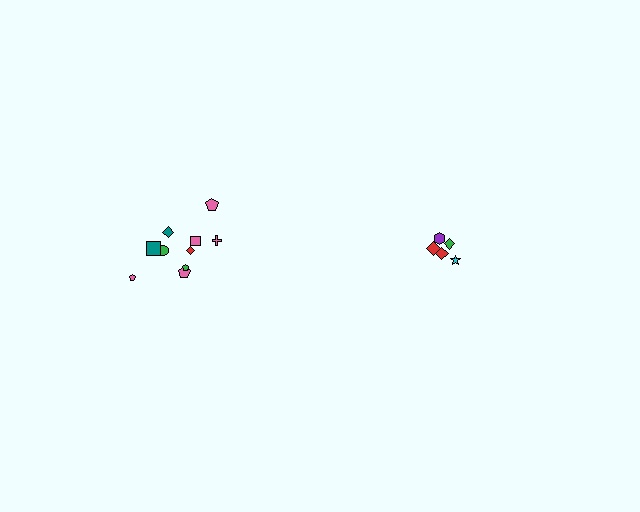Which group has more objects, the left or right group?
The left group.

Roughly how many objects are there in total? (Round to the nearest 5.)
Roughly 15 objects in total.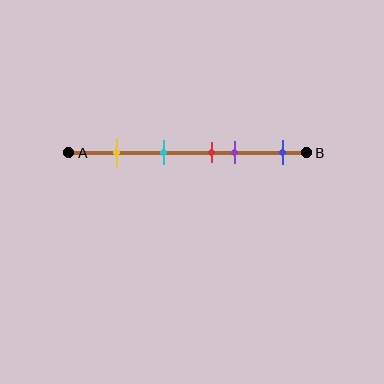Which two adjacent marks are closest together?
The red and purple marks are the closest adjacent pair.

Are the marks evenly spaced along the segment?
No, the marks are not evenly spaced.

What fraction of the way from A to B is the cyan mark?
The cyan mark is approximately 40% (0.4) of the way from A to B.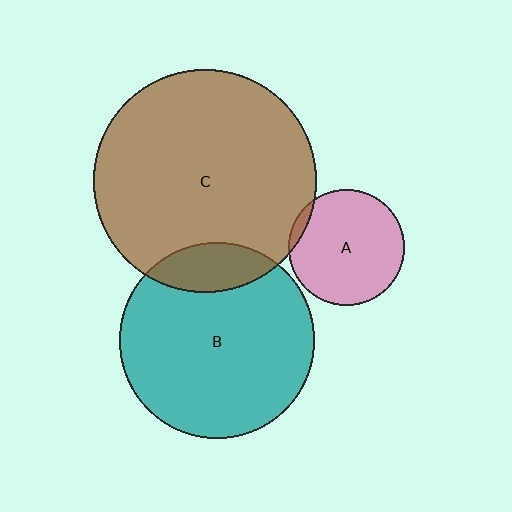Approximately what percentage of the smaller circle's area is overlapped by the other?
Approximately 15%.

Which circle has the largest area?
Circle C (brown).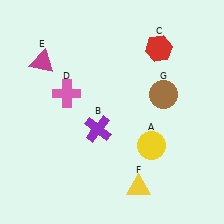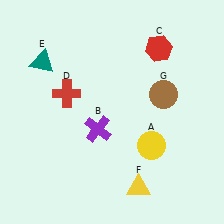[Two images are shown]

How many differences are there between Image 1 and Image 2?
There are 2 differences between the two images.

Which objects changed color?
D changed from pink to red. E changed from magenta to teal.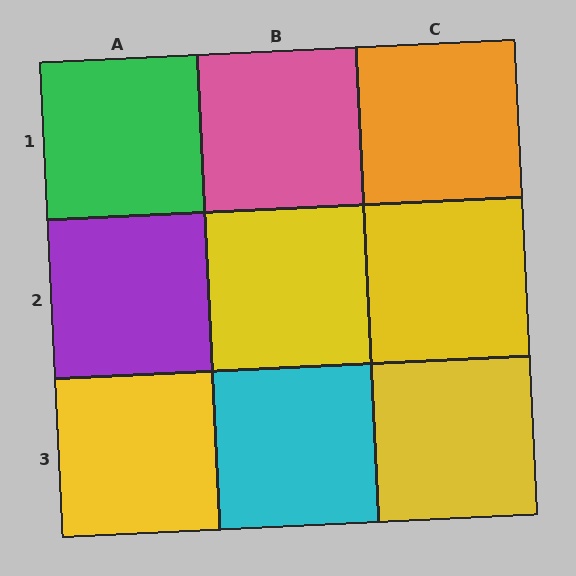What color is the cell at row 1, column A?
Green.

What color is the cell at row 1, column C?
Orange.